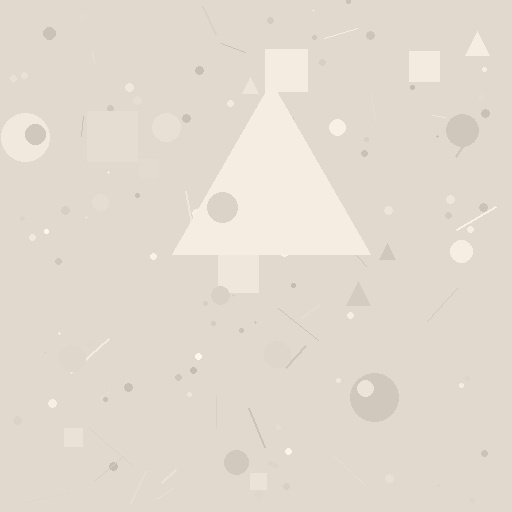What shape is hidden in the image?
A triangle is hidden in the image.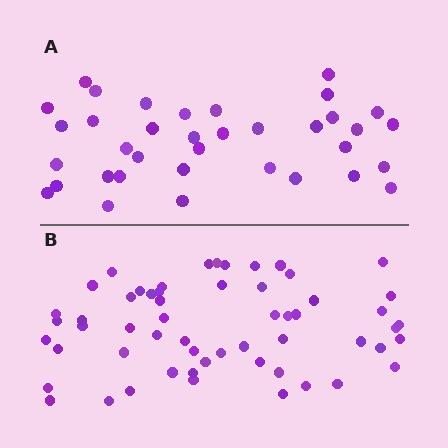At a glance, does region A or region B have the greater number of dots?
Region B (the bottom region) has more dots.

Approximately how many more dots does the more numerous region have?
Region B has approximately 20 more dots than region A.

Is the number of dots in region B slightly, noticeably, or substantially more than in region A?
Region B has substantially more. The ratio is roughly 1.6 to 1.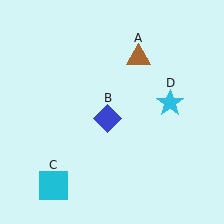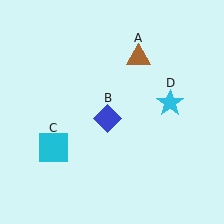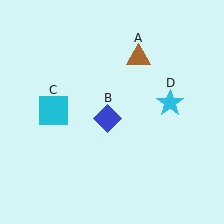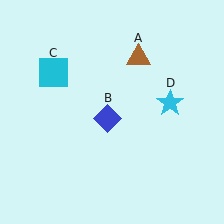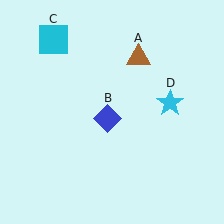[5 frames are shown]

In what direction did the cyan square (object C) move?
The cyan square (object C) moved up.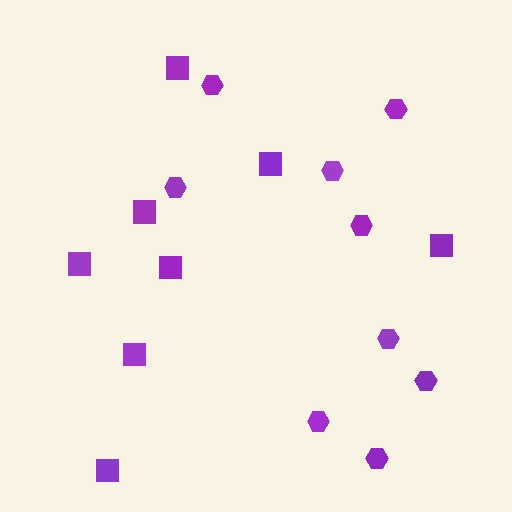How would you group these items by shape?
There are 2 groups: one group of hexagons (9) and one group of squares (8).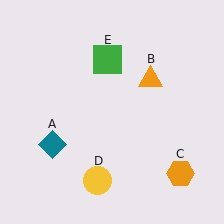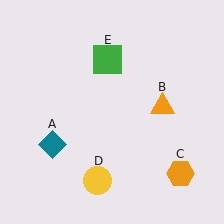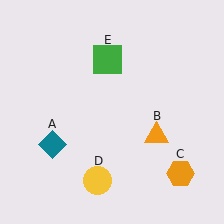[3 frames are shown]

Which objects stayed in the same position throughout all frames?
Teal diamond (object A) and orange hexagon (object C) and yellow circle (object D) and green square (object E) remained stationary.